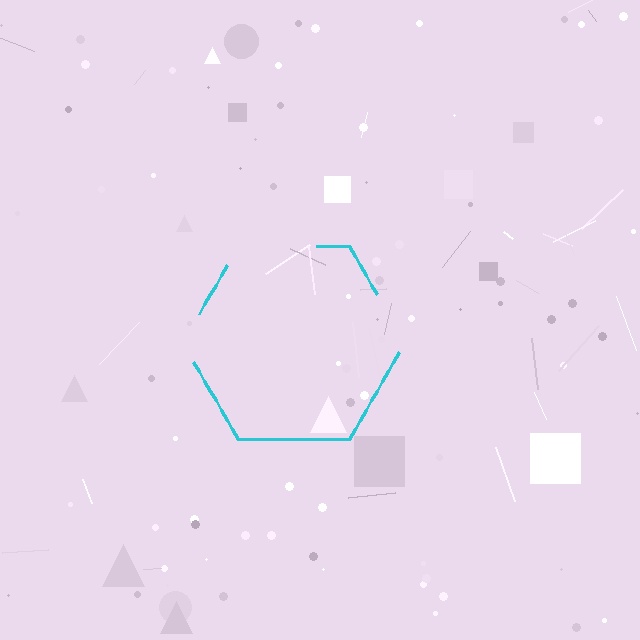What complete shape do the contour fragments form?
The contour fragments form a hexagon.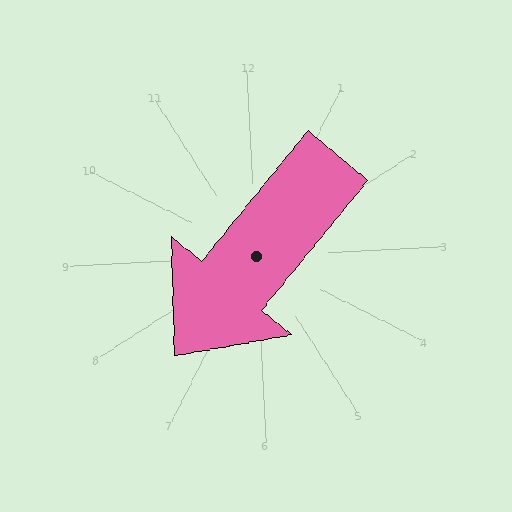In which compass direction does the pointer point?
Southwest.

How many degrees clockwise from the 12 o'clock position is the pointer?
Approximately 222 degrees.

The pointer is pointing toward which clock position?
Roughly 7 o'clock.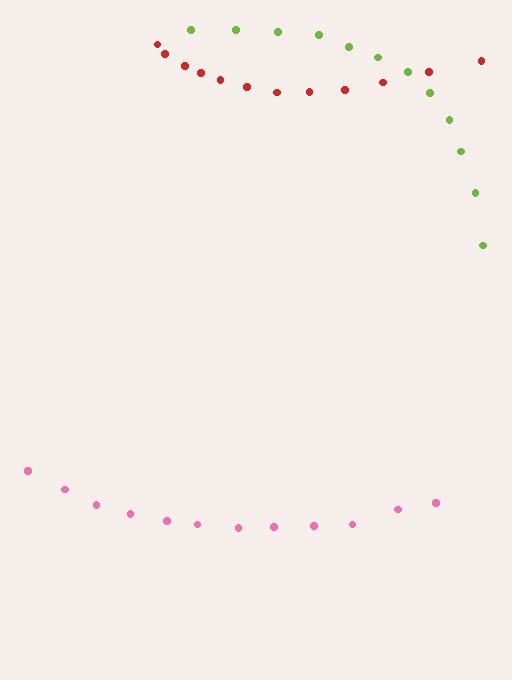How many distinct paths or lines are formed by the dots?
There are 3 distinct paths.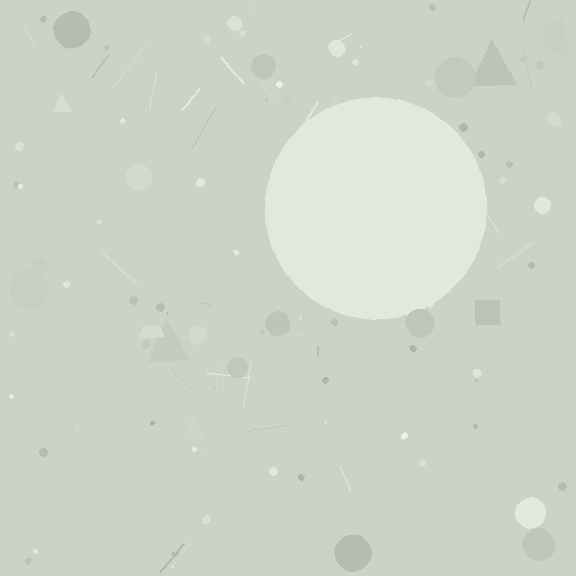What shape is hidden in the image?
A circle is hidden in the image.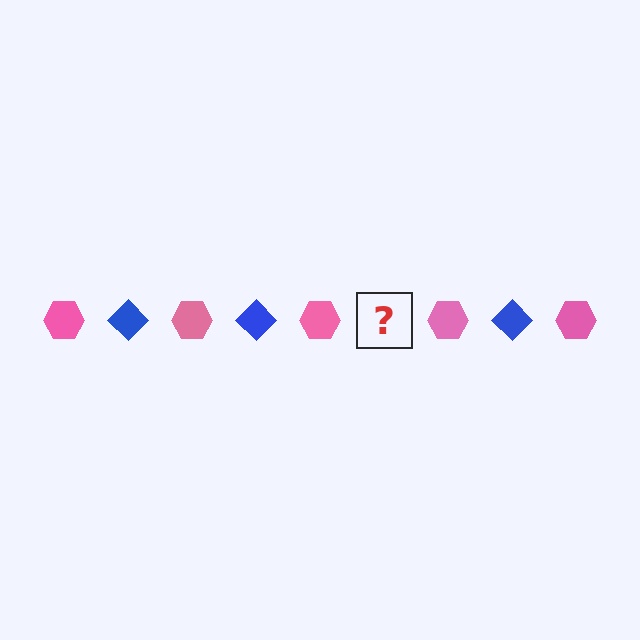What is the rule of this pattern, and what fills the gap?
The rule is that the pattern alternates between pink hexagon and blue diamond. The gap should be filled with a blue diamond.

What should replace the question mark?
The question mark should be replaced with a blue diamond.